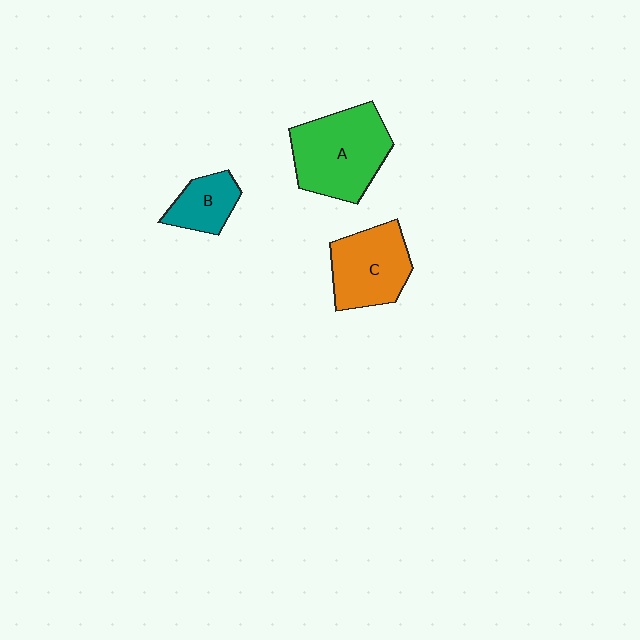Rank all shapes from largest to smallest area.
From largest to smallest: A (green), C (orange), B (teal).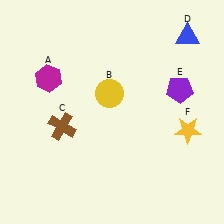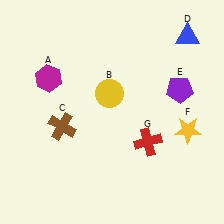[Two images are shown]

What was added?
A red cross (G) was added in Image 2.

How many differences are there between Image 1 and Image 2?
There is 1 difference between the two images.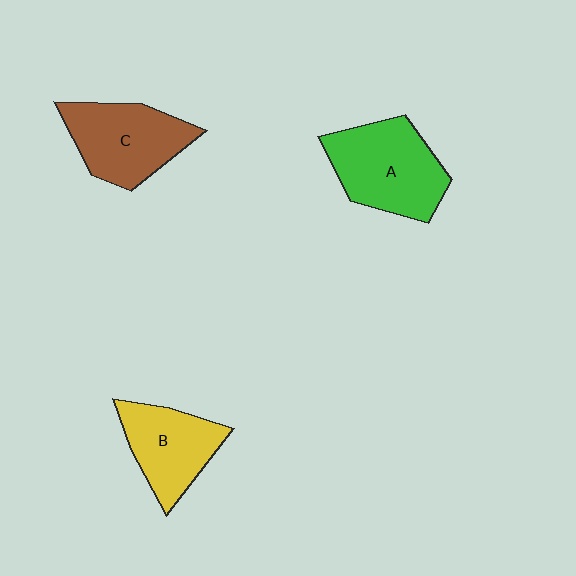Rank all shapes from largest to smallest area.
From largest to smallest: A (green), C (brown), B (yellow).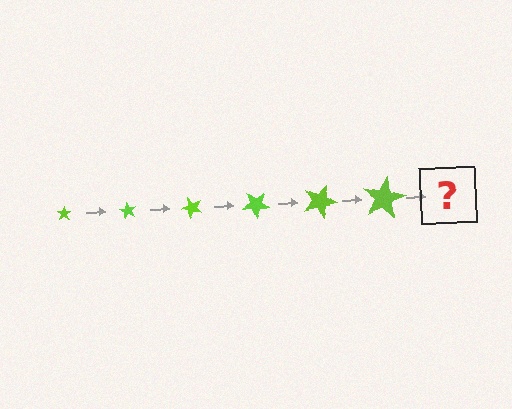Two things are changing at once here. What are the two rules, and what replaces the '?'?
The two rules are that the star grows larger each step and it rotates 60 degrees each step. The '?' should be a star, larger than the previous one and rotated 360 degrees from the start.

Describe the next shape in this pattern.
It should be a star, larger than the previous one and rotated 360 degrees from the start.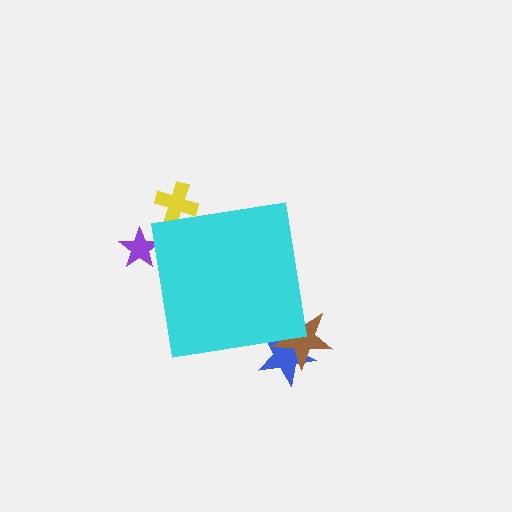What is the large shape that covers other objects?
A cyan square.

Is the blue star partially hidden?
Yes, the blue star is partially hidden behind the cyan square.